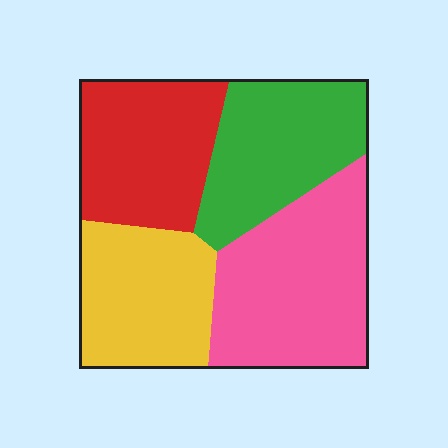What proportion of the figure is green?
Green covers roughly 25% of the figure.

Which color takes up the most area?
Pink, at roughly 30%.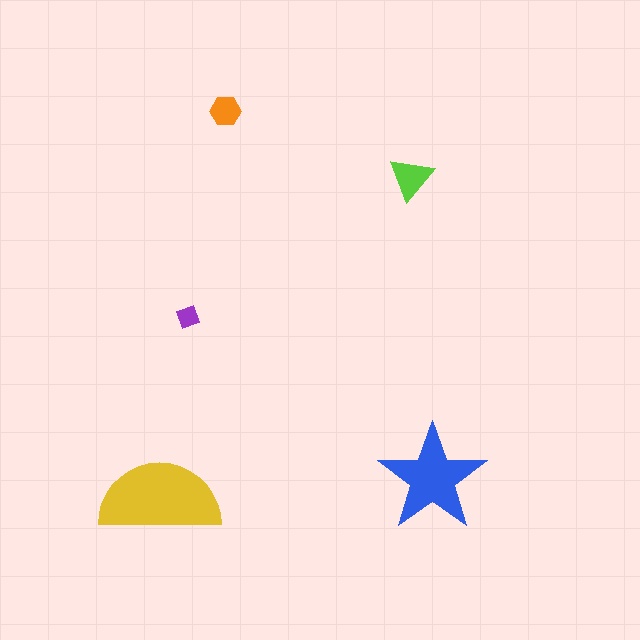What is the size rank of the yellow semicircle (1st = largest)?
1st.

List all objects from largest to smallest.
The yellow semicircle, the blue star, the lime triangle, the orange hexagon, the purple diamond.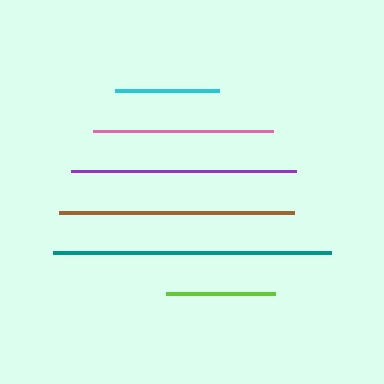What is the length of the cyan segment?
The cyan segment is approximately 104 pixels long.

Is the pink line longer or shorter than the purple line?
The purple line is longer than the pink line.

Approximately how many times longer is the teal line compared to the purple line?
The teal line is approximately 1.2 times the length of the purple line.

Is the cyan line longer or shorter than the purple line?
The purple line is longer than the cyan line.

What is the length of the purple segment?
The purple segment is approximately 225 pixels long.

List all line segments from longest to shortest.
From longest to shortest: teal, brown, purple, pink, lime, cyan.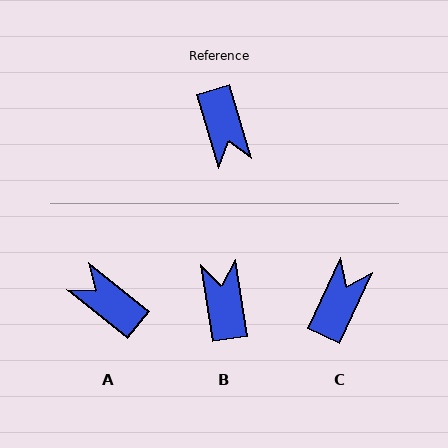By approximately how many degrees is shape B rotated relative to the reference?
Approximately 172 degrees counter-clockwise.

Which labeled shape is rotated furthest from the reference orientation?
B, about 172 degrees away.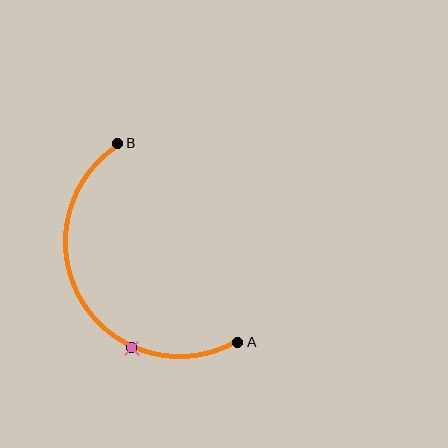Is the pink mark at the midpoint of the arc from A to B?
No. The pink mark lies on the arc but is closer to endpoint A. The arc midpoint would be at the point on the curve equidistant along the arc from both A and B.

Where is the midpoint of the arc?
The arc midpoint is the point on the curve farthest from the straight line joining A and B. It sits to the left of that line.